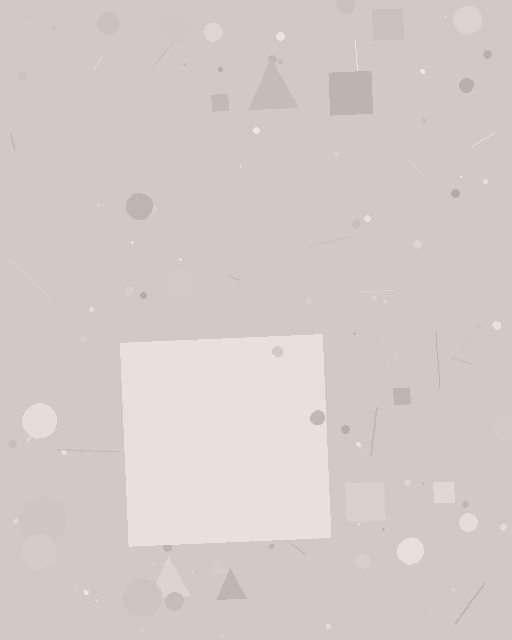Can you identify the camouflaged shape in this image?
The camouflaged shape is a square.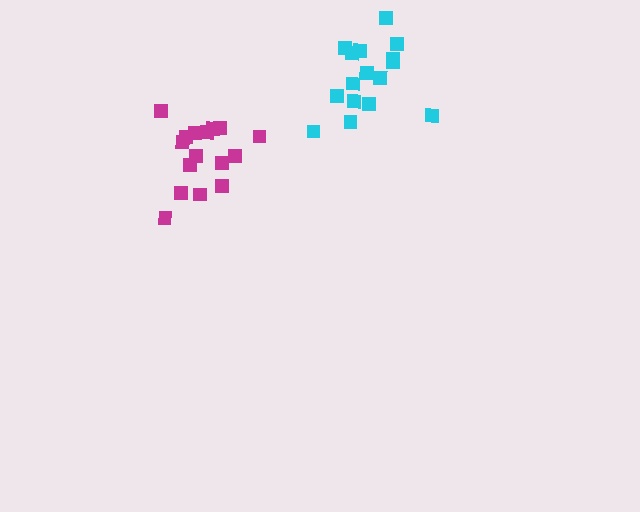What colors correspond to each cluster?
The clusters are colored: magenta, cyan.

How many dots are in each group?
Group 1: 16 dots, Group 2: 16 dots (32 total).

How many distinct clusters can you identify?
There are 2 distinct clusters.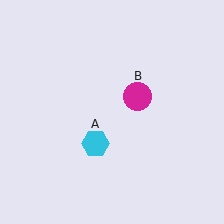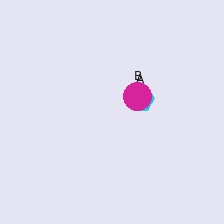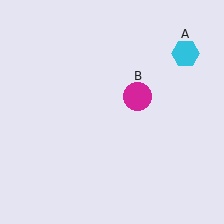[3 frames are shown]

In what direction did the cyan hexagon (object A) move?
The cyan hexagon (object A) moved up and to the right.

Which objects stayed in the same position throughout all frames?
Magenta circle (object B) remained stationary.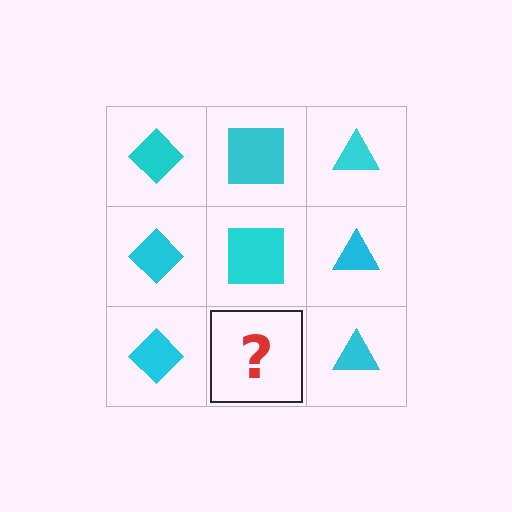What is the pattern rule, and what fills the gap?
The rule is that each column has a consistent shape. The gap should be filled with a cyan square.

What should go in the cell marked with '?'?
The missing cell should contain a cyan square.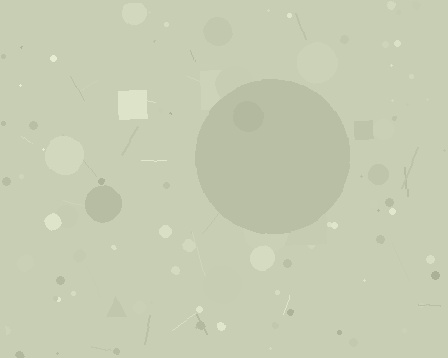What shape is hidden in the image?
A circle is hidden in the image.